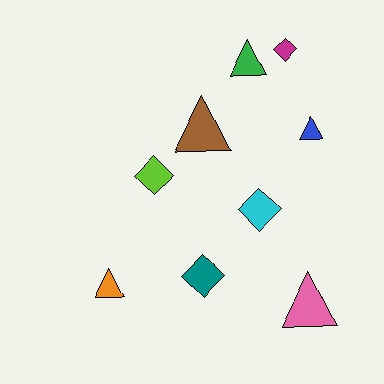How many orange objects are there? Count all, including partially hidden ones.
There is 1 orange object.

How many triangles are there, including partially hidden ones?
There are 5 triangles.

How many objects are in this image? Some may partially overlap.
There are 9 objects.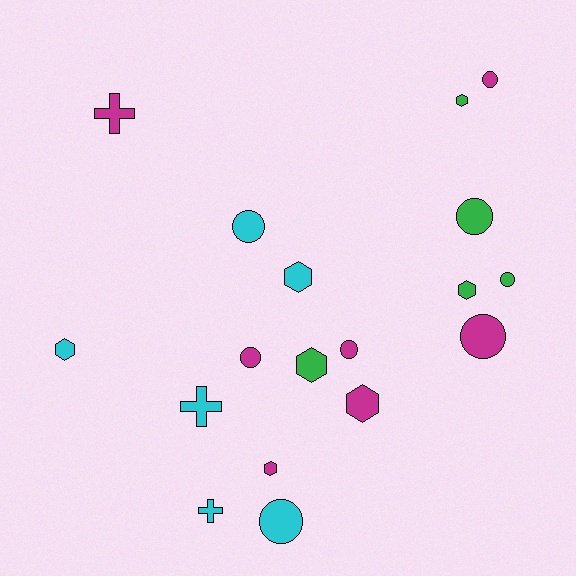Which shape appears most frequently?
Circle, with 8 objects.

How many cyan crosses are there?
There are 2 cyan crosses.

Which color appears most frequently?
Magenta, with 7 objects.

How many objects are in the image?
There are 18 objects.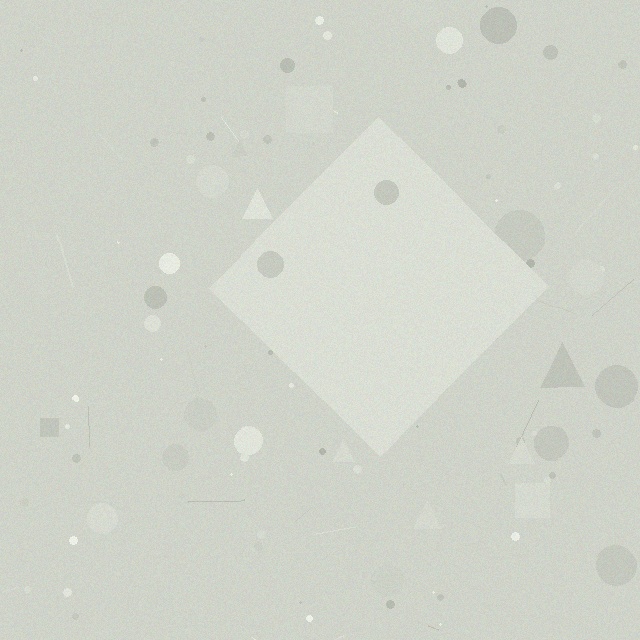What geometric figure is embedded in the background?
A diamond is embedded in the background.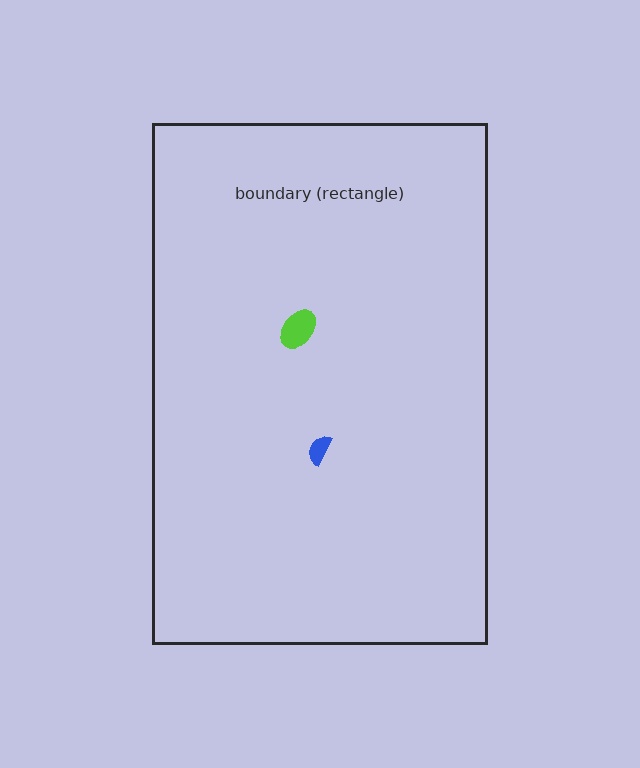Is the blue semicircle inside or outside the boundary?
Inside.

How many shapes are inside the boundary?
2 inside, 0 outside.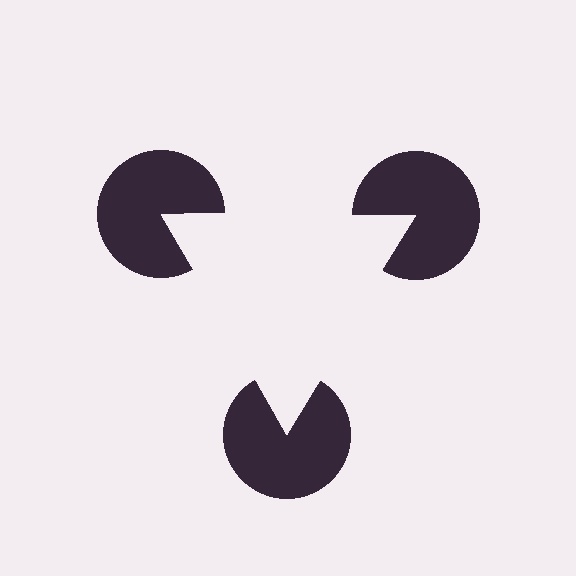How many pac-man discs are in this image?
There are 3 — one at each vertex of the illusory triangle.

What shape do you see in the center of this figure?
An illusory triangle — its edges are inferred from the aligned wedge cuts in the pac-man discs, not physically drawn.